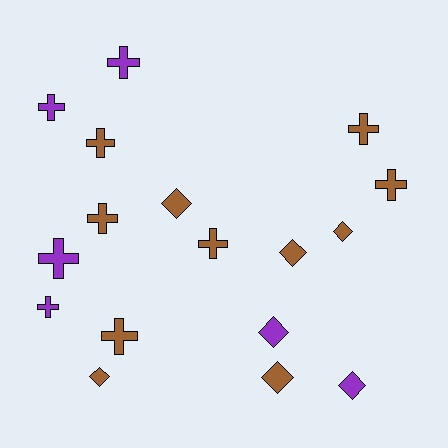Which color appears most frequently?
Brown, with 11 objects.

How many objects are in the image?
There are 17 objects.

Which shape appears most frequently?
Cross, with 10 objects.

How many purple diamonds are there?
There are 2 purple diamonds.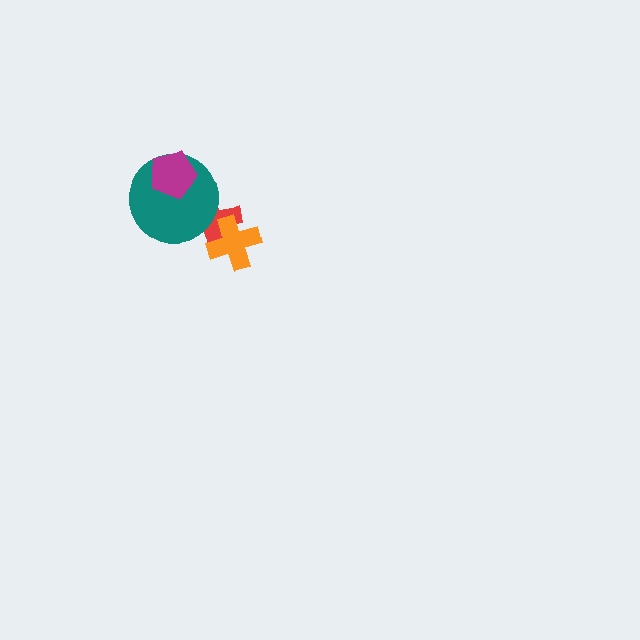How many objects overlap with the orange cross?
1 object overlaps with the orange cross.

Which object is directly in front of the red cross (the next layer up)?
The teal circle is directly in front of the red cross.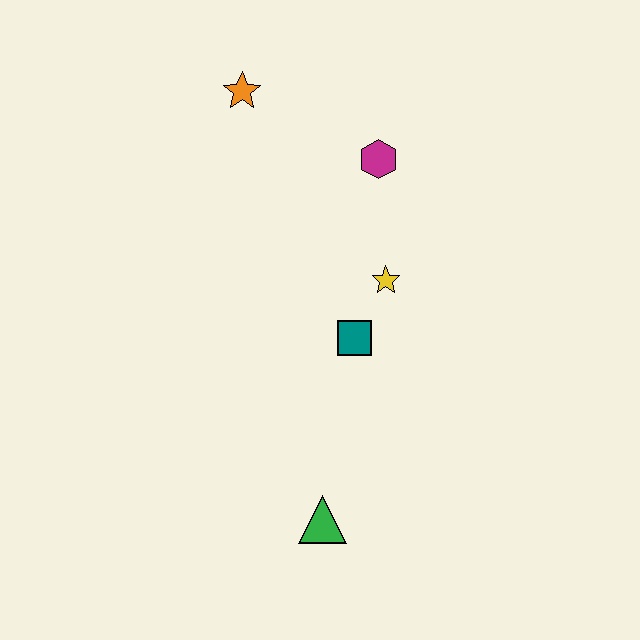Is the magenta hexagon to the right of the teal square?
Yes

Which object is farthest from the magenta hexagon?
The green triangle is farthest from the magenta hexagon.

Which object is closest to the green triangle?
The teal square is closest to the green triangle.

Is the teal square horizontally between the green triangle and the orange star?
No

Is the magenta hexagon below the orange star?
Yes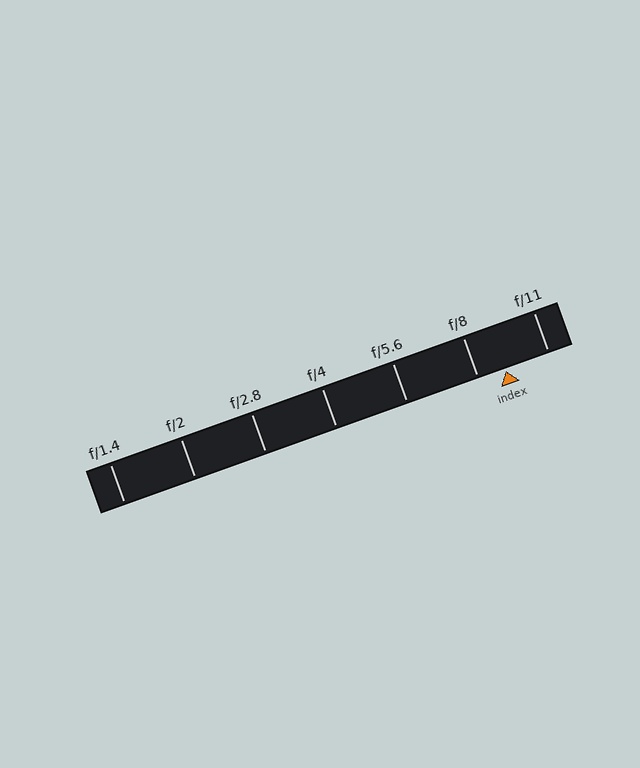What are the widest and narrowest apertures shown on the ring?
The widest aperture shown is f/1.4 and the narrowest is f/11.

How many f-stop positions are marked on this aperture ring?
There are 7 f-stop positions marked.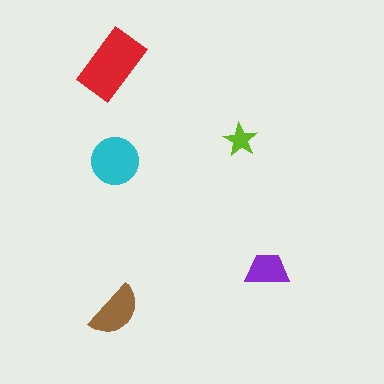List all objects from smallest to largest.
The lime star, the purple trapezoid, the brown semicircle, the cyan circle, the red rectangle.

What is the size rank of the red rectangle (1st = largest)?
1st.